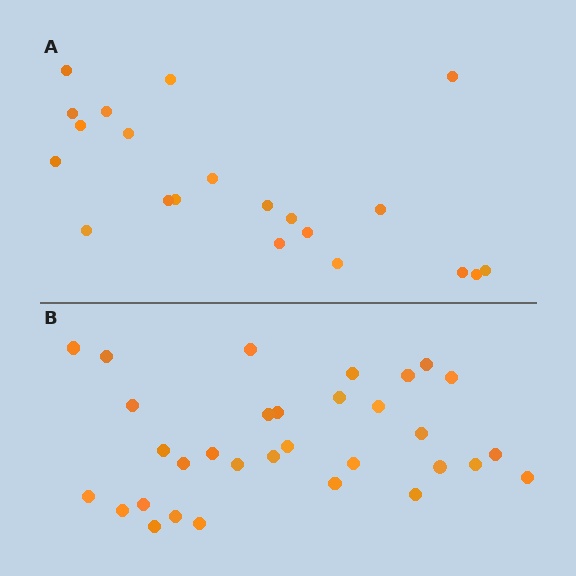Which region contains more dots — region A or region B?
Region B (the bottom region) has more dots.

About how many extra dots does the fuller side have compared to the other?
Region B has roughly 12 or so more dots than region A.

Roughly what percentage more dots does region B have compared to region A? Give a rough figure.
About 50% more.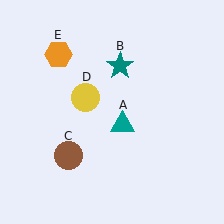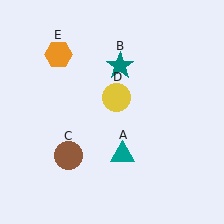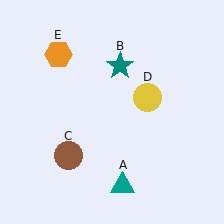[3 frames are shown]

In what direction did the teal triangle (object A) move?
The teal triangle (object A) moved down.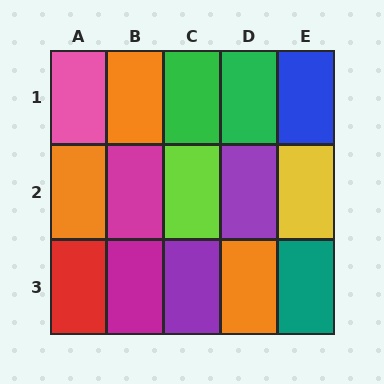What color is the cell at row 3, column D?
Orange.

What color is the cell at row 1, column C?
Green.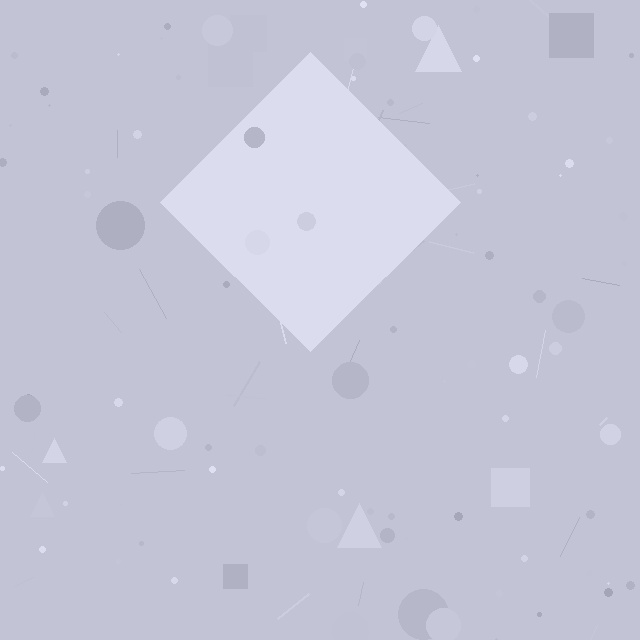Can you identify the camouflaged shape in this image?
The camouflaged shape is a diamond.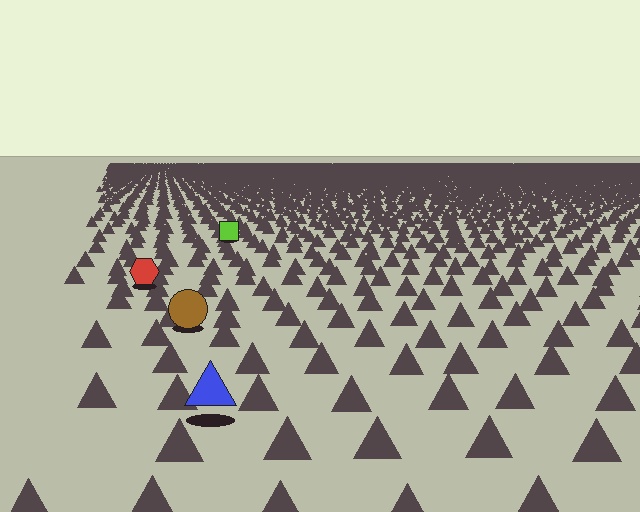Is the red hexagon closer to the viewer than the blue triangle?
No. The blue triangle is closer — you can tell from the texture gradient: the ground texture is coarser near it.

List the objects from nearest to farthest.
From nearest to farthest: the blue triangle, the brown circle, the red hexagon, the lime square.